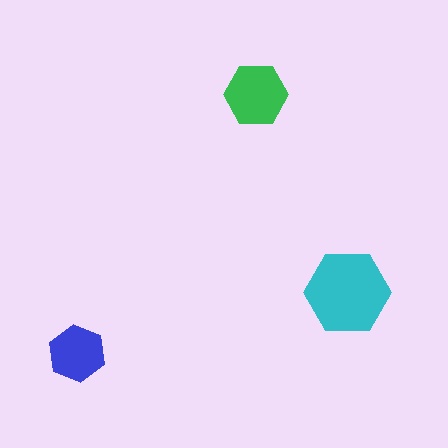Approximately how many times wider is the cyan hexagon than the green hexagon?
About 1.5 times wider.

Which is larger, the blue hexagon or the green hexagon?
The green one.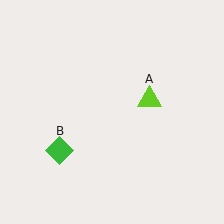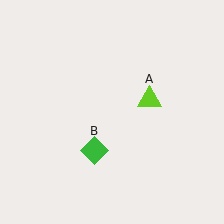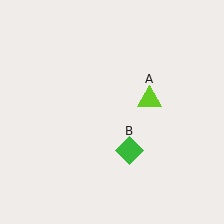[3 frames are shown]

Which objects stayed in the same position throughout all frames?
Lime triangle (object A) remained stationary.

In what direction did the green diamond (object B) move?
The green diamond (object B) moved right.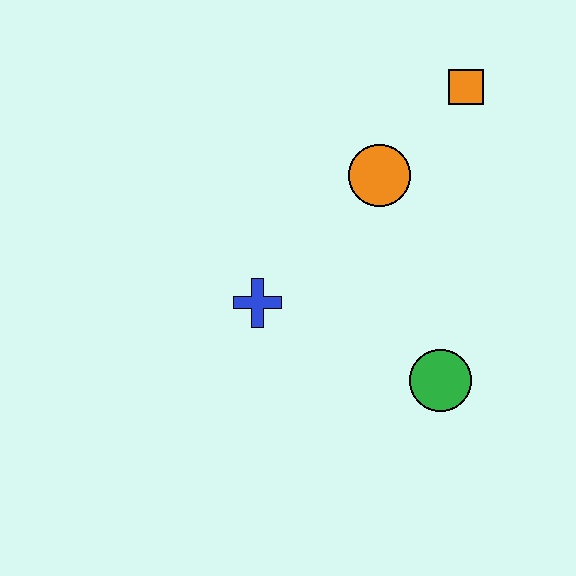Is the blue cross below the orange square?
Yes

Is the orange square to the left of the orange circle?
No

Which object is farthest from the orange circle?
The green circle is farthest from the orange circle.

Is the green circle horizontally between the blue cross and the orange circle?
No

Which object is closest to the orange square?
The orange circle is closest to the orange square.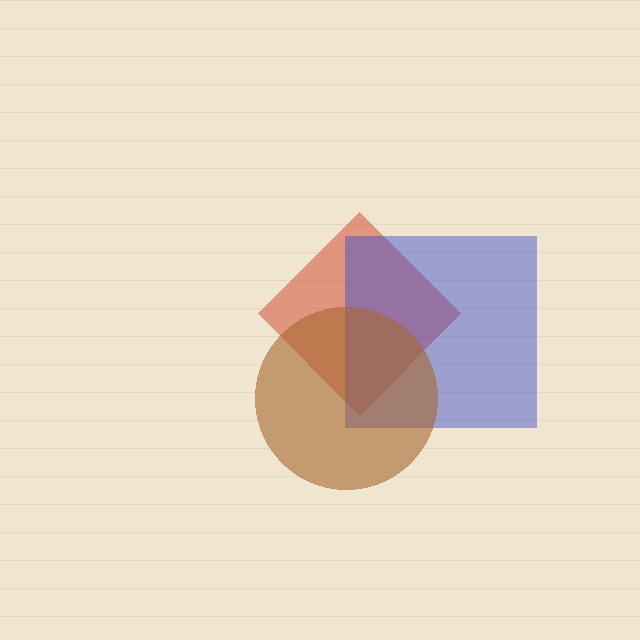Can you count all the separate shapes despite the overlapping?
Yes, there are 3 separate shapes.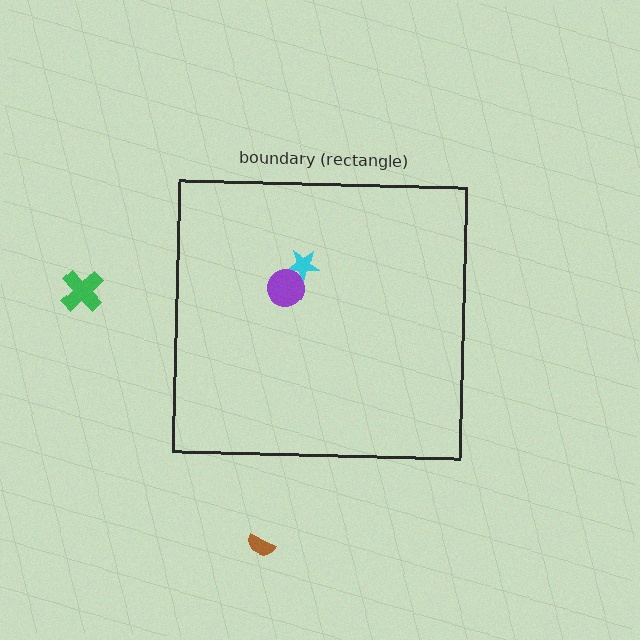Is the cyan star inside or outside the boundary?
Inside.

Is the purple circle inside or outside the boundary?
Inside.